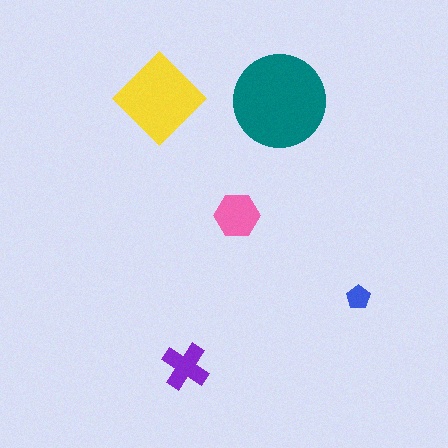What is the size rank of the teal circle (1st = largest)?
1st.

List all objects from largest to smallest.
The teal circle, the yellow diamond, the pink hexagon, the purple cross, the blue pentagon.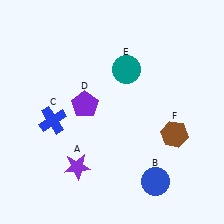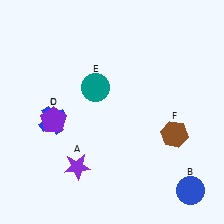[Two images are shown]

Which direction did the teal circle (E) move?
The teal circle (E) moved left.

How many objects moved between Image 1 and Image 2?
3 objects moved between the two images.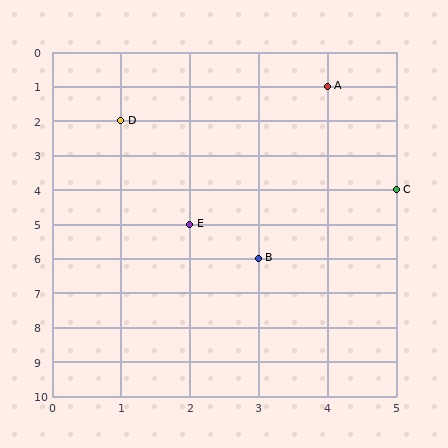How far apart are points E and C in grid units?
Points E and C are 3 columns and 1 row apart (about 3.2 grid units diagonally).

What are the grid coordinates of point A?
Point A is at grid coordinates (4, 1).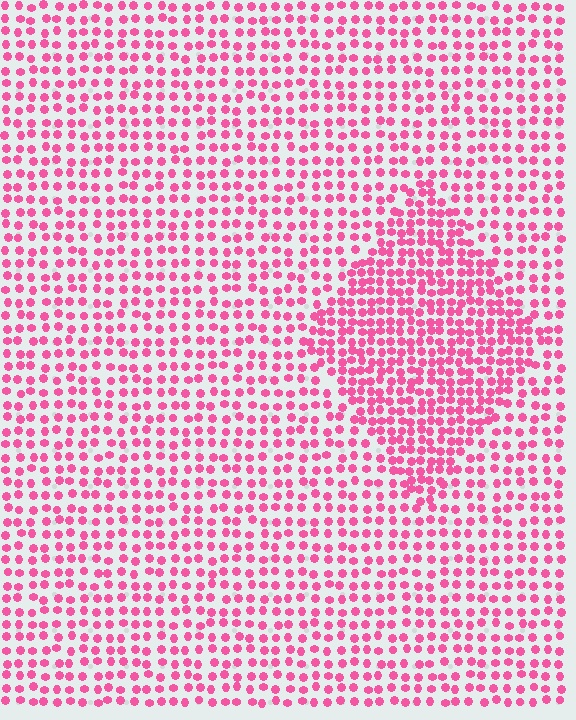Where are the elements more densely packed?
The elements are more densely packed inside the diamond boundary.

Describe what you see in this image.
The image contains small pink elements arranged at two different densities. A diamond-shaped region is visible where the elements are more densely packed than the surrounding area.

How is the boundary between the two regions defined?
The boundary is defined by a change in element density (approximately 1.7x ratio). All elements are the same color, size, and shape.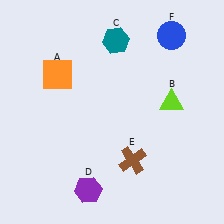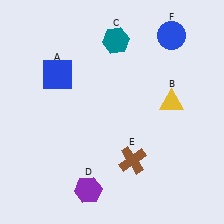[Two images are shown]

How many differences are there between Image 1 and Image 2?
There are 2 differences between the two images.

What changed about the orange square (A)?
In Image 1, A is orange. In Image 2, it changed to blue.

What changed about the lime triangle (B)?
In Image 1, B is lime. In Image 2, it changed to yellow.